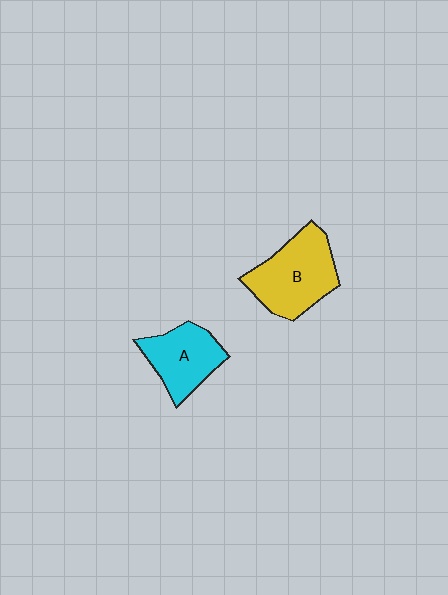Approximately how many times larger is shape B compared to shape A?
Approximately 1.3 times.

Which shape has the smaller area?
Shape A (cyan).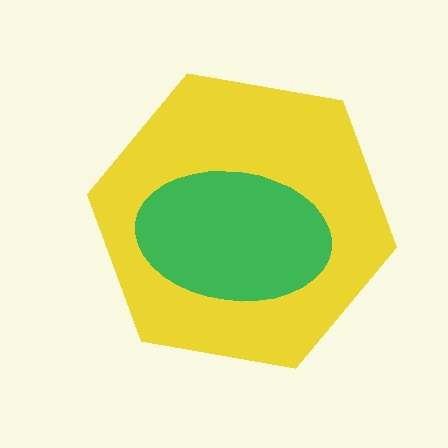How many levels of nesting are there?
2.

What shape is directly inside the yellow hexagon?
The green ellipse.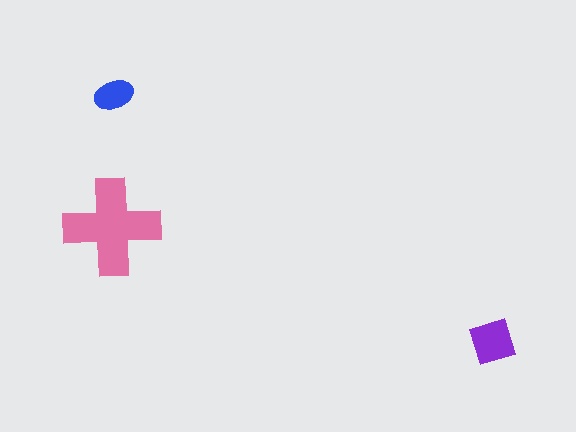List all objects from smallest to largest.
The blue ellipse, the purple square, the pink cross.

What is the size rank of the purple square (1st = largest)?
2nd.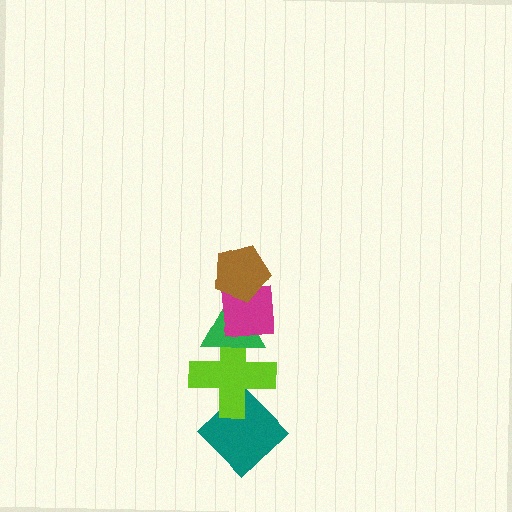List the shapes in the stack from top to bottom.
From top to bottom: the brown pentagon, the magenta square, the green triangle, the lime cross, the teal diamond.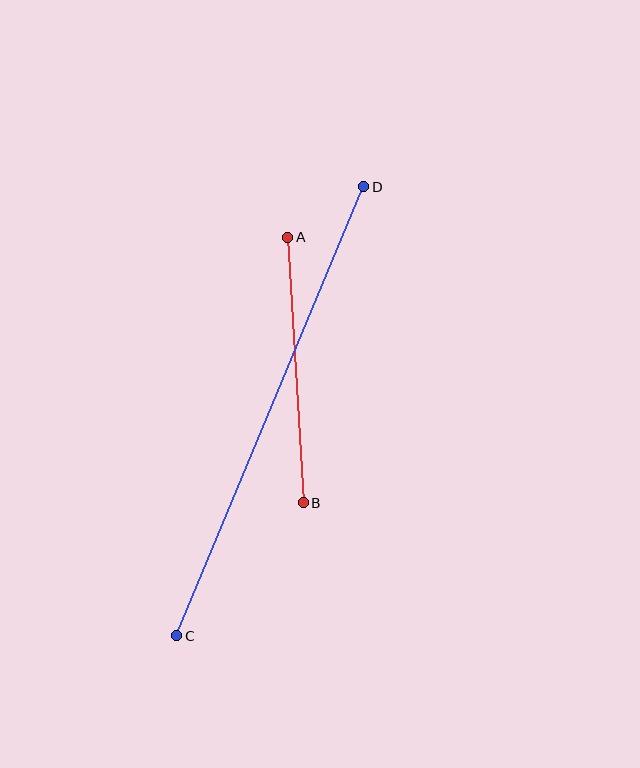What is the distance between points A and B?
The distance is approximately 266 pixels.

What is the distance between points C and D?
The distance is approximately 486 pixels.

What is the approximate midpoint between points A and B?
The midpoint is at approximately (296, 370) pixels.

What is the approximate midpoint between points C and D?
The midpoint is at approximately (270, 411) pixels.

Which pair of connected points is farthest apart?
Points C and D are farthest apart.